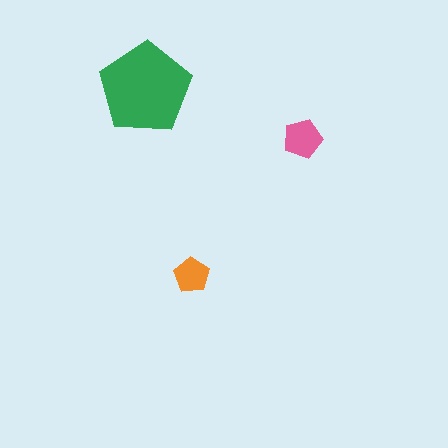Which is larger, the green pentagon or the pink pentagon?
The green one.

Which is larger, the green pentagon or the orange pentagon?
The green one.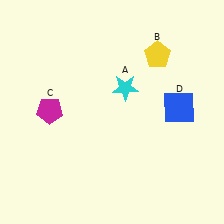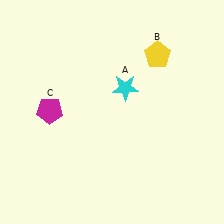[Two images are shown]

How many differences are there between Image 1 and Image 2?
There is 1 difference between the two images.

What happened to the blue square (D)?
The blue square (D) was removed in Image 2. It was in the top-right area of Image 1.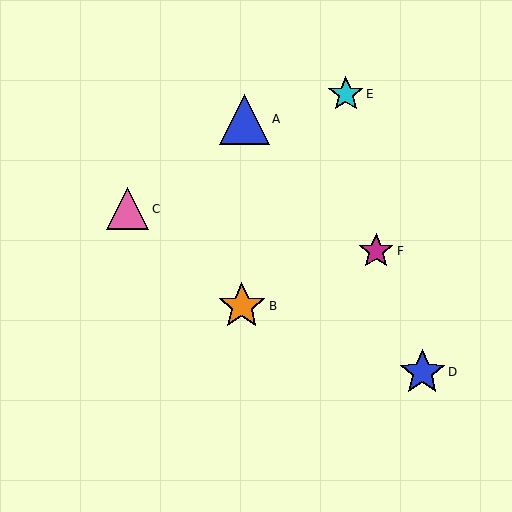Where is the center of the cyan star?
The center of the cyan star is at (346, 94).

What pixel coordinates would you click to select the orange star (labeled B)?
Click at (242, 306) to select the orange star B.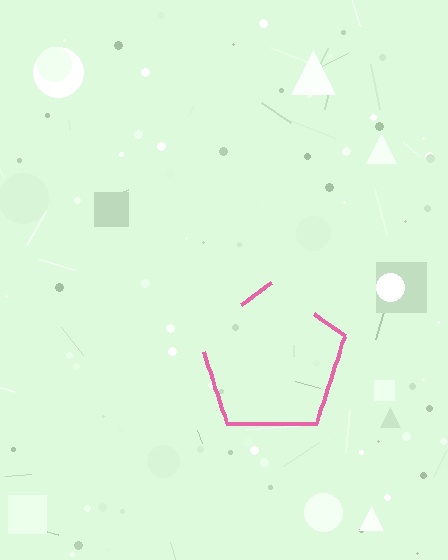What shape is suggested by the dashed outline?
The dashed outline suggests a pentagon.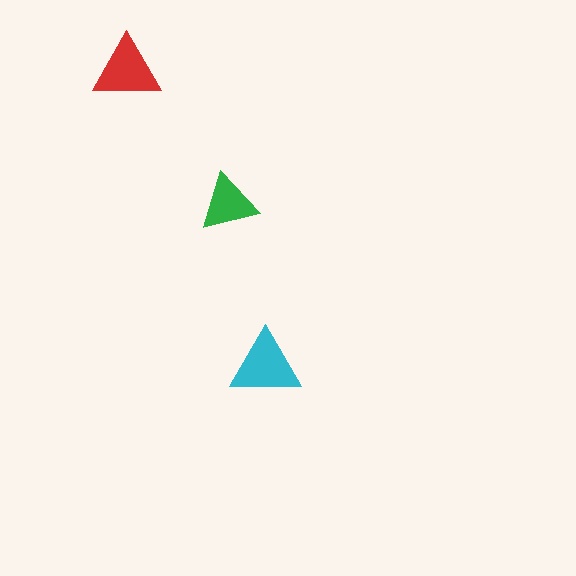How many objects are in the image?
There are 3 objects in the image.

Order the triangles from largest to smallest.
the cyan one, the red one, the green one.